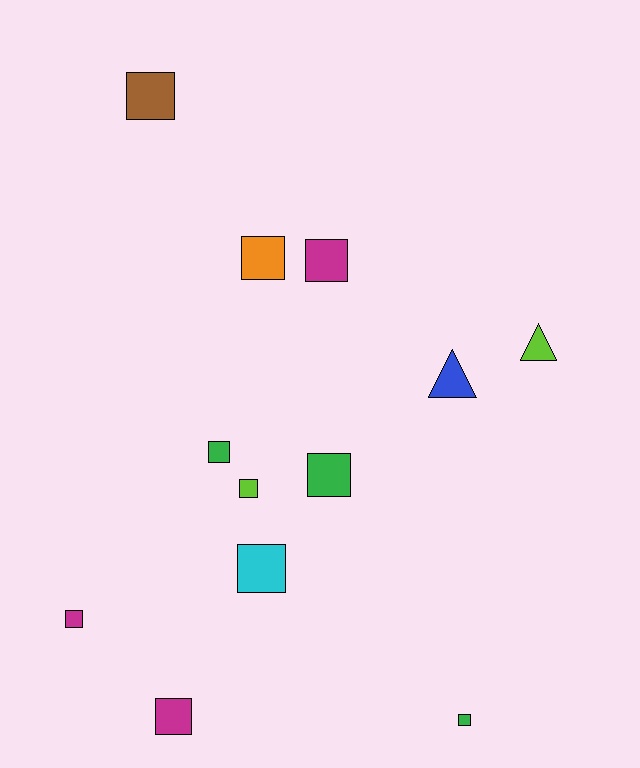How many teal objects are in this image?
There are no teal objects.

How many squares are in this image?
There are 10 squares.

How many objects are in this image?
There are 12 objects.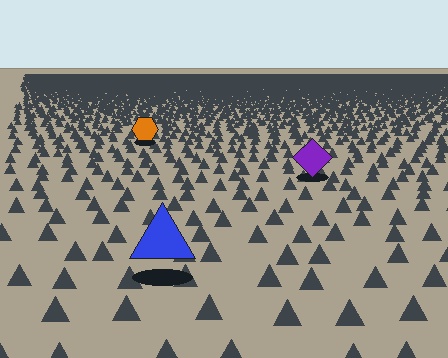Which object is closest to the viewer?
The blue triangle is closest. The texture marks near it are larger and more spread out.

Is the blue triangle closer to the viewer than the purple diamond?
Yes. The blue triangle is closer — you can tell from the texture gradient: the ground texture is coarser near it.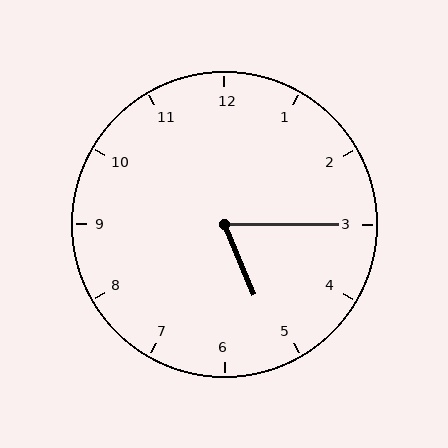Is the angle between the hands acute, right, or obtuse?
It is acute.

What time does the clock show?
5:15.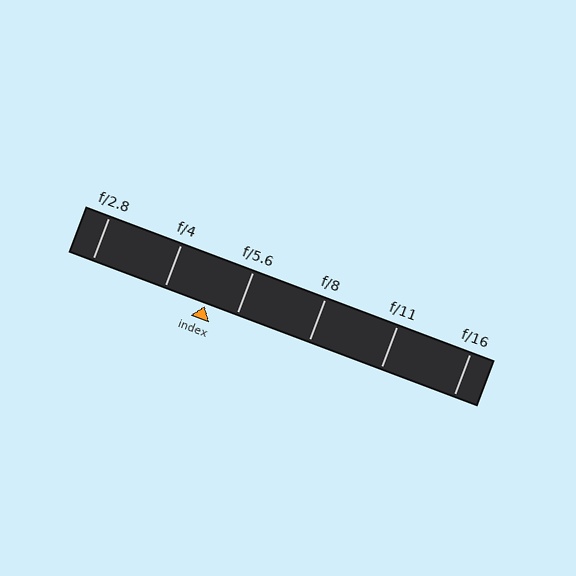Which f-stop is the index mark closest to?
The index mark is closest to f/5.6.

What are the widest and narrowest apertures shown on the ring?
The widest aperture shown is f/2.8 and the narrowest is f/16.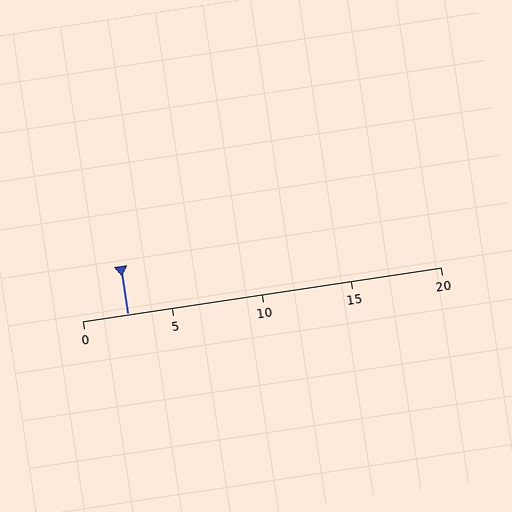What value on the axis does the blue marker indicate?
The marker indicates approximately 2.5.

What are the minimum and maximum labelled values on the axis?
The axis runs from 0 to 20.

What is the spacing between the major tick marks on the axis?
The major ticks are spaced 5 apart.